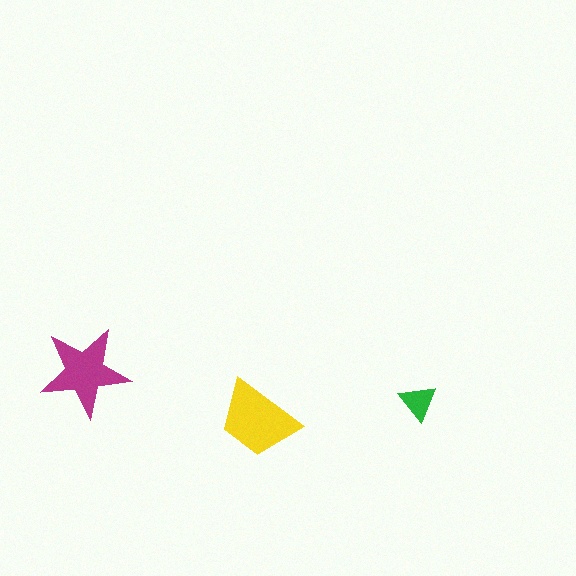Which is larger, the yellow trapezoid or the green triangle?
The yellow trapezoid.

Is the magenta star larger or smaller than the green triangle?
Larger.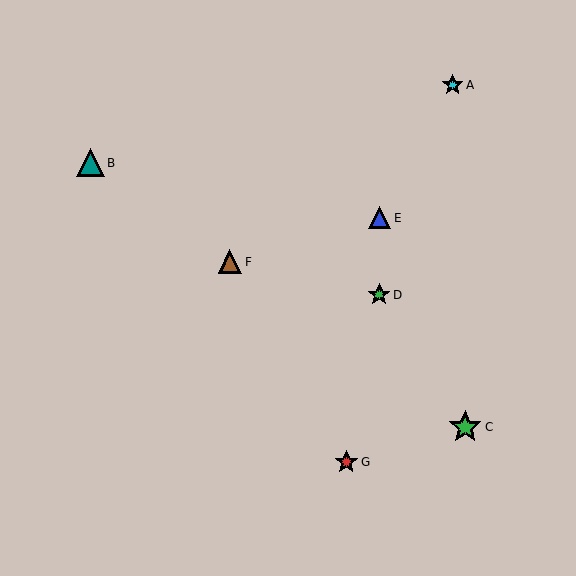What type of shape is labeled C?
Shape C is a green star.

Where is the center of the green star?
The center of the green star is at (379, 295).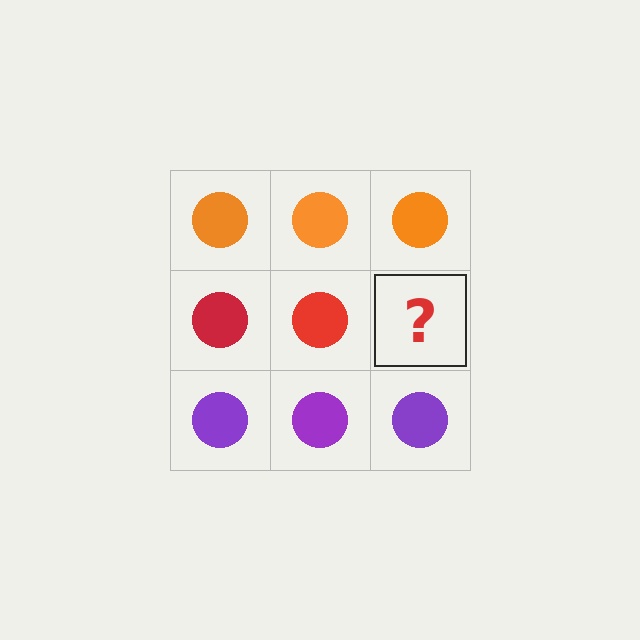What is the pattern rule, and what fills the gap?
The rule is that each row has a consistent color. The gap should be filled with a red circle.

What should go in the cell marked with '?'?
The missing cell should contain a red circle.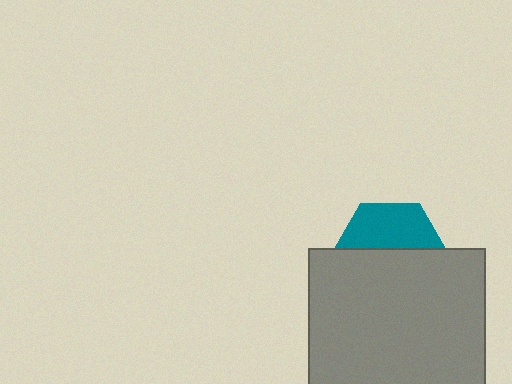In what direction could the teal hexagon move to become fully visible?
The teal hexagon could move up. That would shift it out from behind the gray square entirely.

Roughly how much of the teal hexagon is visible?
A small part of it is visible (roughly 40%).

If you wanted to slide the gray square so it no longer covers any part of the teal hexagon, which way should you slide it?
Slide it down — that is the most direct way to separate the two shapes.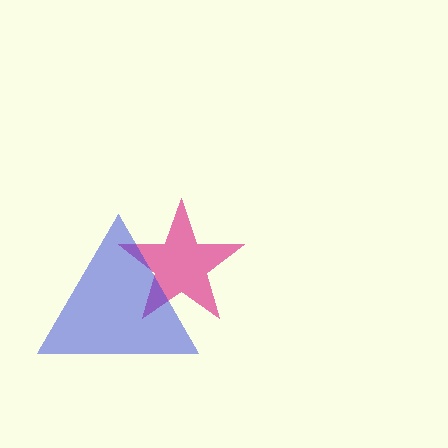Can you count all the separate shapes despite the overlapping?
Yes, there are 2 separate shapes.